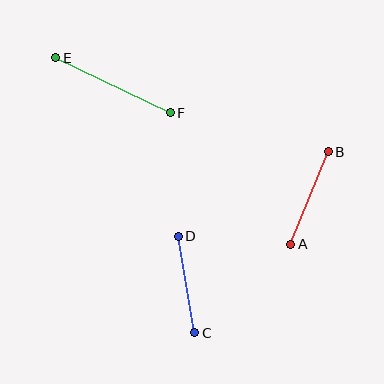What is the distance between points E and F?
The distance is approximately 127 pixels.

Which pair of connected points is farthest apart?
Points E and F are farthest apart.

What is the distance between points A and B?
The distance is approximately 100 pixels.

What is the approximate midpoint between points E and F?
The midpoint is at approximately (113, 85) pixels.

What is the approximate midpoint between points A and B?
The midpoint is at approximately (309, 198) pixels.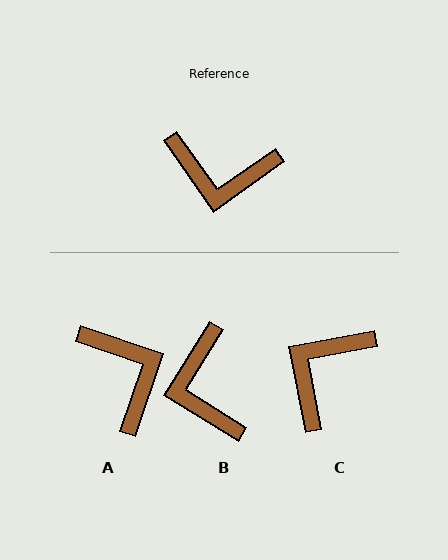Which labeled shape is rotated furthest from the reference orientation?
A, about 126 degrees away.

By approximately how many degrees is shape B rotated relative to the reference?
Approximately 67 degrees clockwise.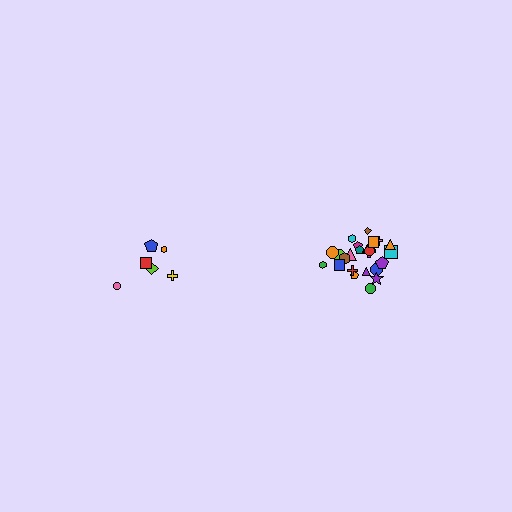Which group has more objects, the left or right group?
The right group.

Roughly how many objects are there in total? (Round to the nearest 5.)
Roughly 30 objects in total.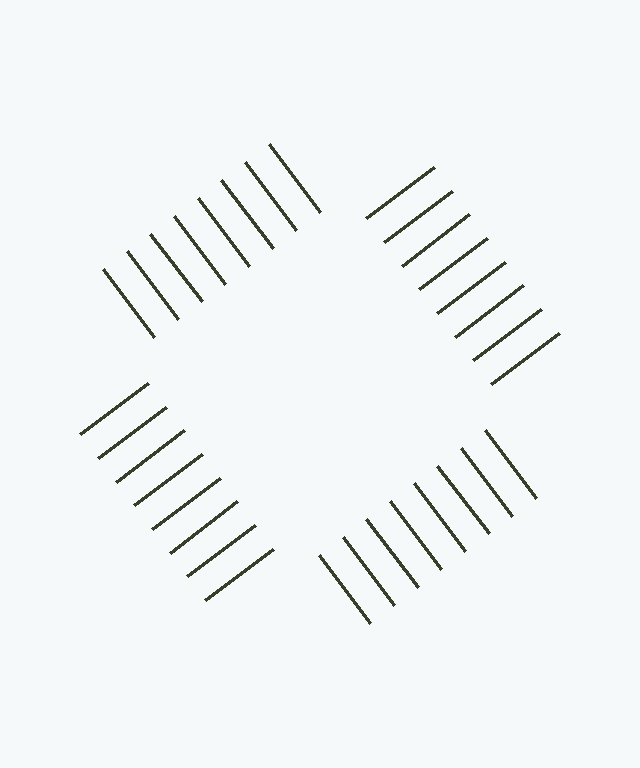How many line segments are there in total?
32 — 8 along each of the 4 edges.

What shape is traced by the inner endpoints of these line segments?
An illusory square — the line segments terminate on its edges but no continuous stroke is drawn.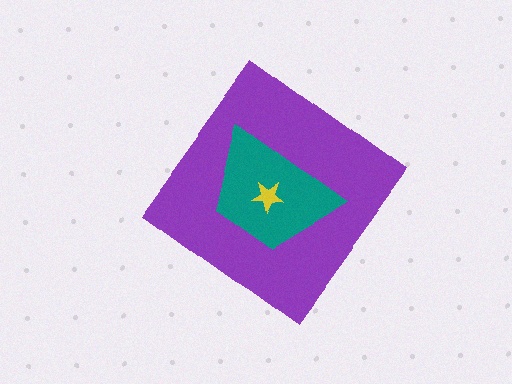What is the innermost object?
The yellow star.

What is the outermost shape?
The purple diamond.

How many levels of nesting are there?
3.